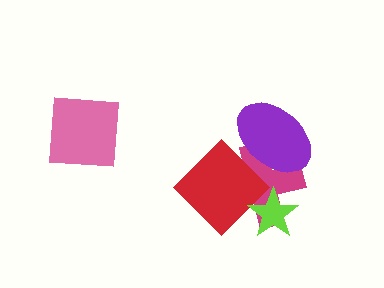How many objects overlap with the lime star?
2 objects overlap with the lime star.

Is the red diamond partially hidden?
Yes, it is partially covered by another shape.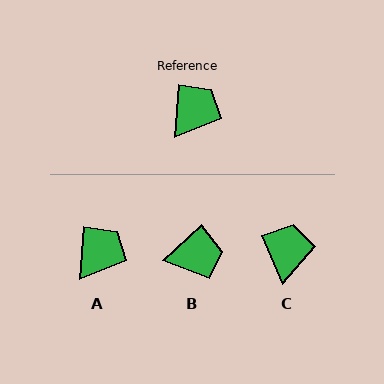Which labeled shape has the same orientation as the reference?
A.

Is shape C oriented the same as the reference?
No, it is off by about 28 degrees.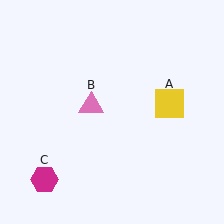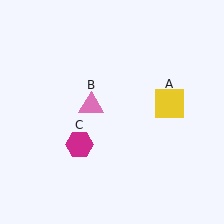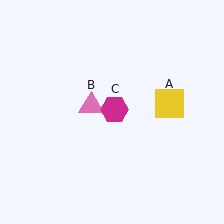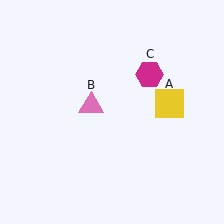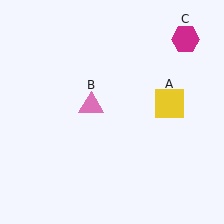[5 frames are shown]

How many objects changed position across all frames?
1 object changed position: magenta hexagon (object C).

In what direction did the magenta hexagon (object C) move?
The magenta hexagon (object C) moved up and to the right.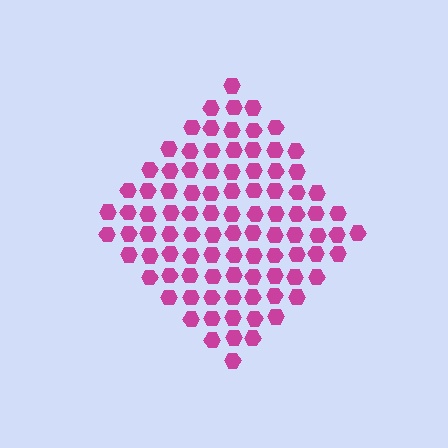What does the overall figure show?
The overall figure shows a diamond.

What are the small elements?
The small elements are hexagons.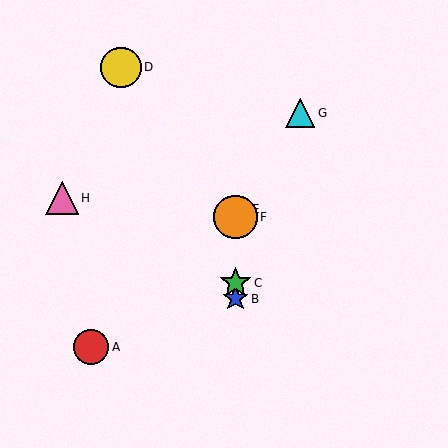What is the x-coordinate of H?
Object H is at x≈62.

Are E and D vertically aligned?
No, E is at x≈235 and D is at x≈121.